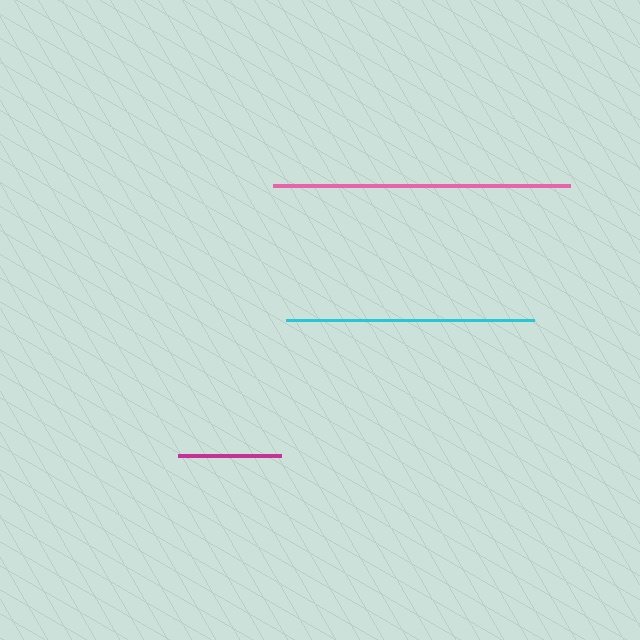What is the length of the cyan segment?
The cyan segment is approximately 249 pixels long.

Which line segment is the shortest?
The magenta line is the shortest at approximately 103 pixels.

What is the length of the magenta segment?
The magenta segment is approximately 103 pixels long.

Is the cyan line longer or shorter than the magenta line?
The cyan line is longer than the magenta line.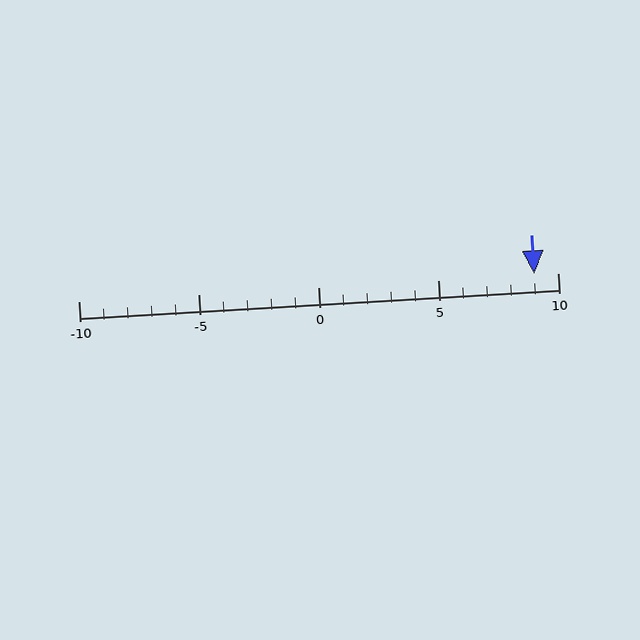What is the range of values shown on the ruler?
The ruler shows values from -10 to 10.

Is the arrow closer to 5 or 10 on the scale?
The arrow is closer to 10.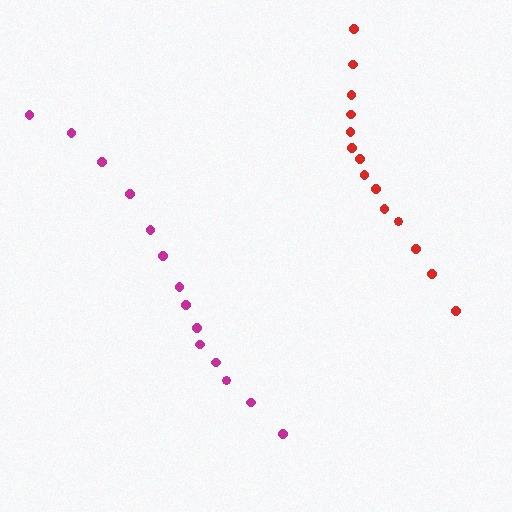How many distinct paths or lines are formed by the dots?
There are 2 distinct paths.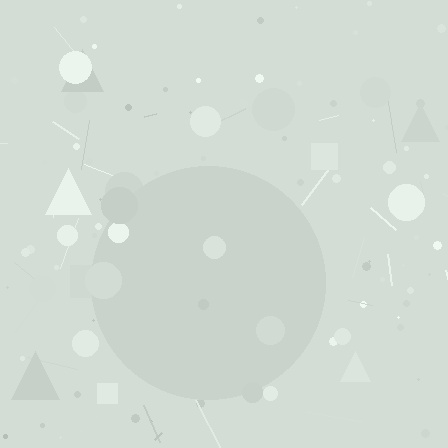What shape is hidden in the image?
A circle is hidden in the image.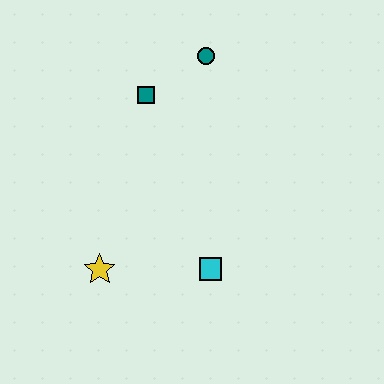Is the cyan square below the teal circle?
Yes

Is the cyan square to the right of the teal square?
Yes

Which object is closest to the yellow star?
The cyan square is closest to the yellow star.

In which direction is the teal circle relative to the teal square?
The teal circle is to the right of the teal square.